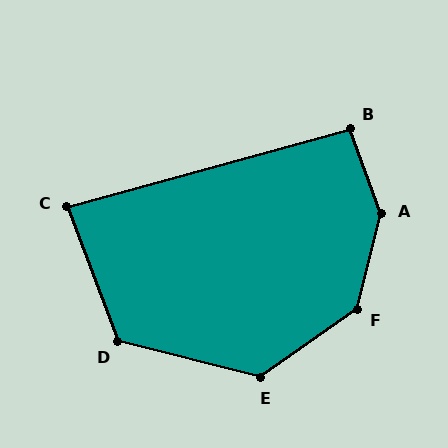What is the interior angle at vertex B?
Approximately 95 degrees (obtuse).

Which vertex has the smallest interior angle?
C, at approximately 85 degrees.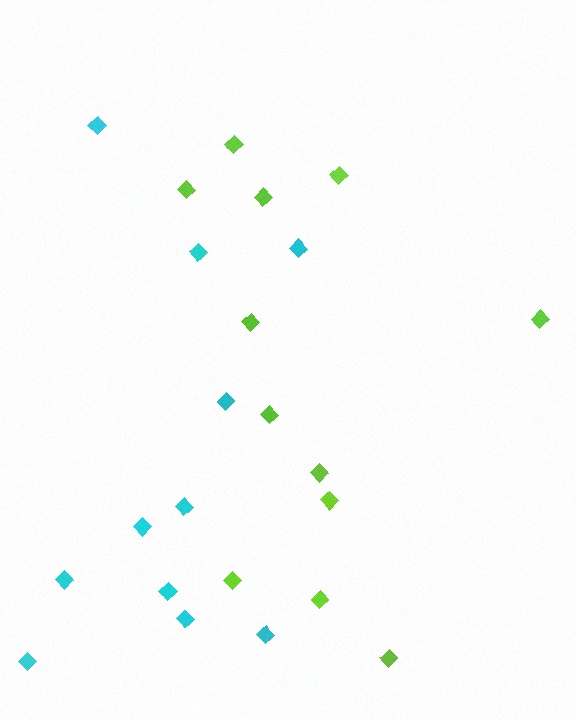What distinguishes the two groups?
There are 2 groups: one group of cyan diamonds (11) and one group of lime diamonds (12).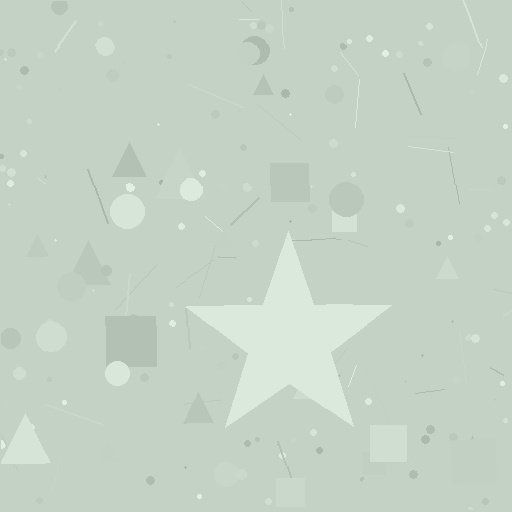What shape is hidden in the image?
A star is hidden in the image.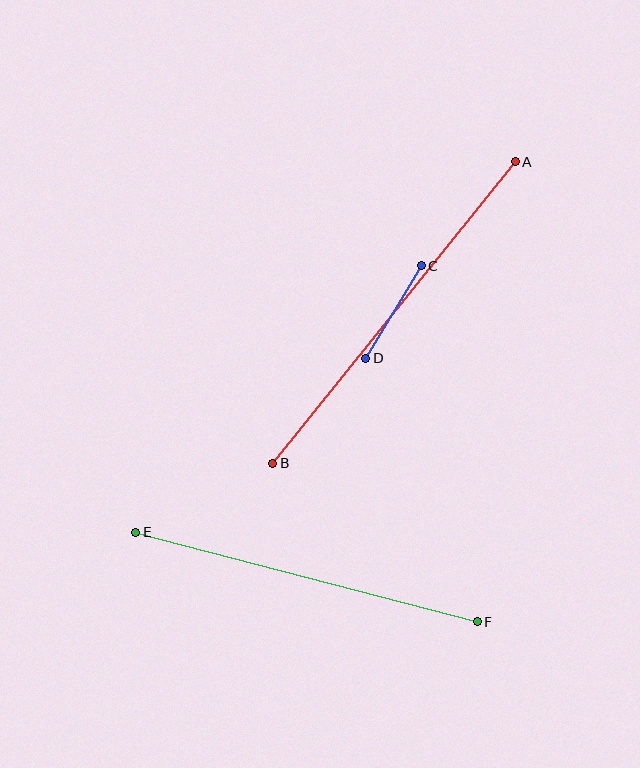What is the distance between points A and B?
The distance is approximately 387 pixels.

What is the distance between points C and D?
The distance is approximately 107 pixels.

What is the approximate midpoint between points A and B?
The midpoint is at approximately (394, 313) pixels.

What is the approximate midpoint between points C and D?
The midpoint is at approximately (394, 312) pixels.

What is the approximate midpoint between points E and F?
The midpoint is at approximately (307, 577) pixels.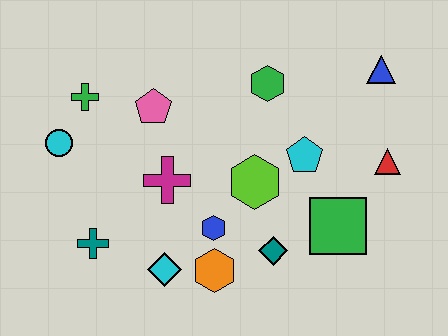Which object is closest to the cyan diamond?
The orange hexagon is closest to the cyan diamond.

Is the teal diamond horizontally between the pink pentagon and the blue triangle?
Yes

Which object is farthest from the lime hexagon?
The cyan circle is farthest from the lime hexagon.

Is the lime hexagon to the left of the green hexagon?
Yes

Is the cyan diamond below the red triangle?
Yes